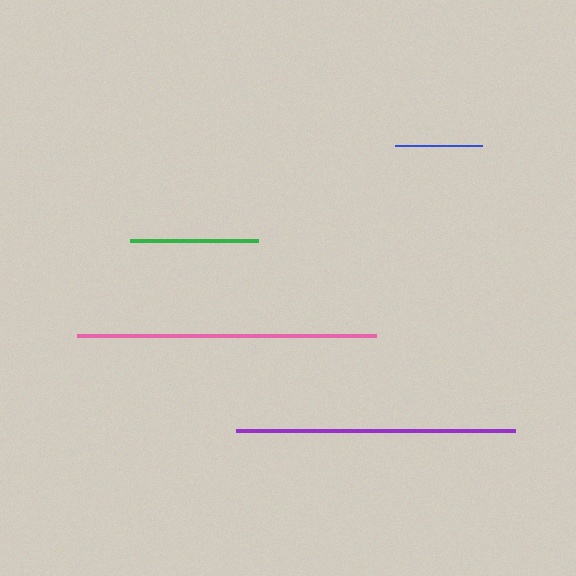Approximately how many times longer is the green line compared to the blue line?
The green line is approximately 1.5 times the length of the blue line.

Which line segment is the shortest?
The blue line is the shortest at approximately 87 pixels.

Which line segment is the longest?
The pink line is the longest at approximately 300 pixels.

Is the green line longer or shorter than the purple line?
The purple line is longer than the green line.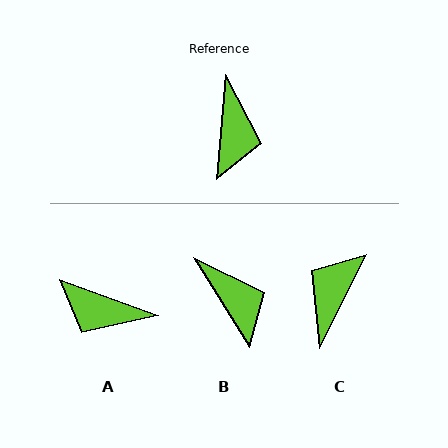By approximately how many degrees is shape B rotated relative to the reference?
Approximately 36 degrees counter-clockwise.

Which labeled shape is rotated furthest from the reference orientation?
C, about 158 degrees away.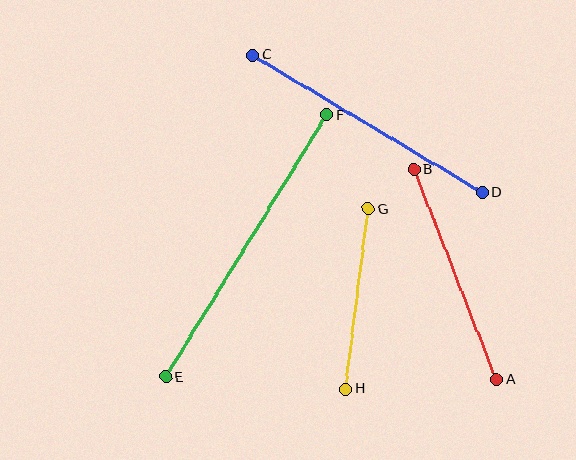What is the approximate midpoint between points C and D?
The midpoint is at approximately (367, 124) pixels.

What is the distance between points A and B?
The distance is approximately 226 pixels.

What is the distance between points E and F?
The distance is approximately 307 pixels.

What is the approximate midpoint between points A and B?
The midpoint is at approximately (455, 274) pixels.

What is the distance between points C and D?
The distance is approximately 268 pixels.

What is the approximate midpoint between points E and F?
The midpoint is at approximately (246, 246) pixels.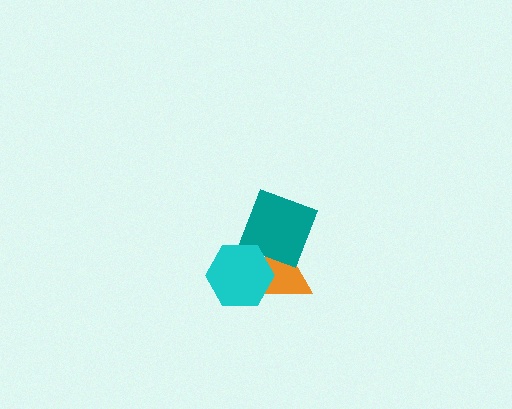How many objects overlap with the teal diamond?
2 objects overlap with the teal diamond.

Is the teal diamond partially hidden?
Yes, it is partially covered by another shape.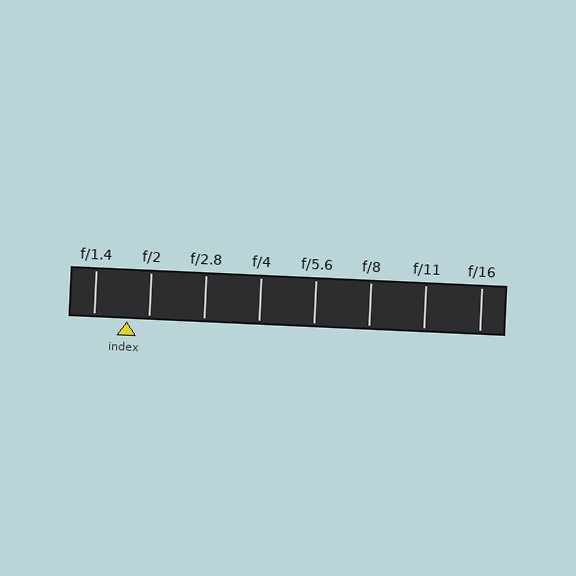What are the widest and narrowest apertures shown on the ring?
The widest aperture shown is f/1.4 and the narrowest is f/16.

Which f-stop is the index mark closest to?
The index mark is closest to f/2.